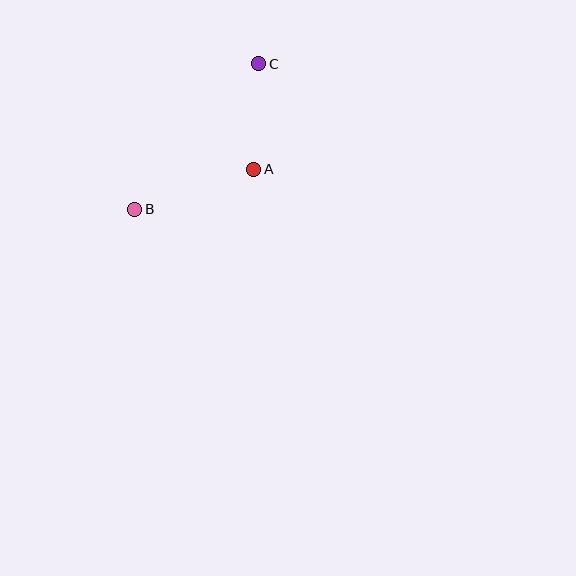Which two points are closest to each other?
Points A and C are closest to each other.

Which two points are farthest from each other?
Points B and C are farthest from each other.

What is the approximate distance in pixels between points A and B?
The distance between A and B is approximately 126 pixels.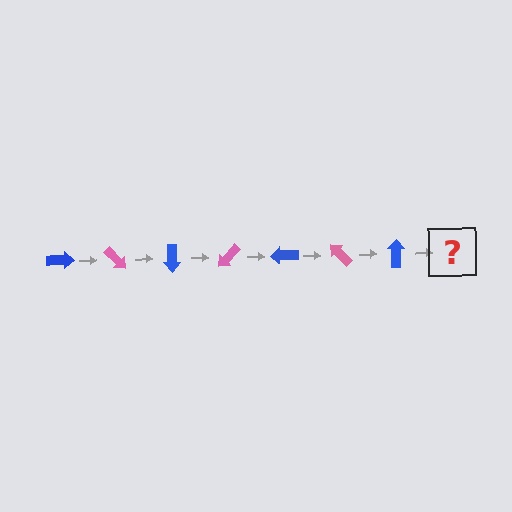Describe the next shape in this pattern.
It should be a pink arrow, rotated 315 degrees from the start.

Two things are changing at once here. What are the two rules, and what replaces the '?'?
The two rules are that it rotates 45 degrees each step and the color cycles through blue and pink. The '?' should be a pink arrow, rotated 315 degrees from the start.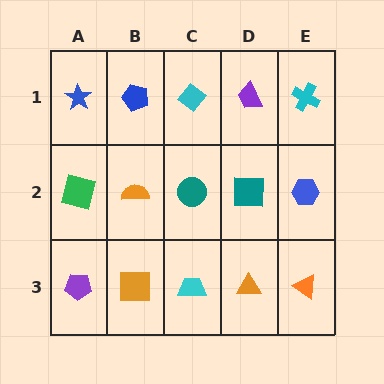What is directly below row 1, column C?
A teal circle.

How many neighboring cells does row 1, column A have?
2.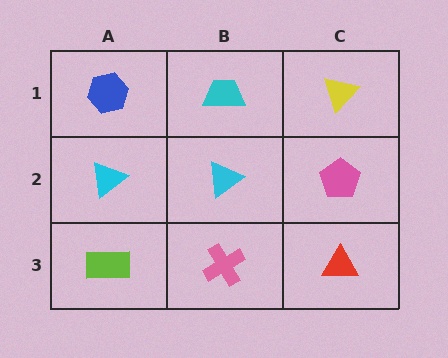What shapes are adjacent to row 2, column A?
A blue hexagon (row 1, column A), a lime rectangle (row 3, column A), a cyan triangle (row 2, column B).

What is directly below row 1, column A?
A cyan triangle.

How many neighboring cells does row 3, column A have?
2.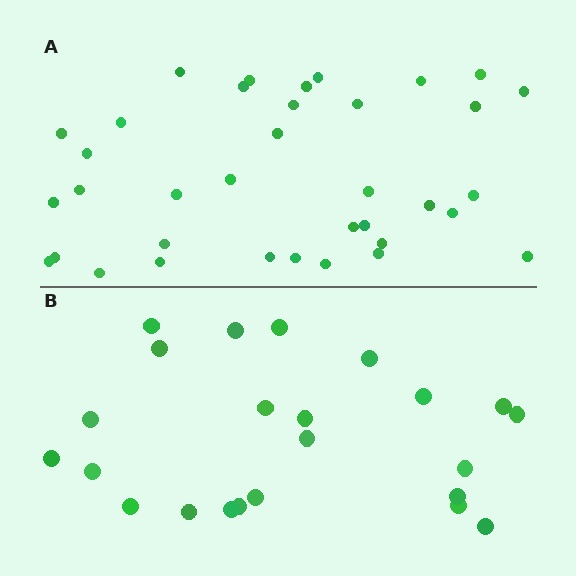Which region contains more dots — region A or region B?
Region A (the top region) has more dots.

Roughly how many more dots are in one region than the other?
Region A has approximately 15 more dots than region B.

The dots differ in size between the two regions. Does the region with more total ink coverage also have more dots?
No. Region B has more total ink coverage because its dots are larger, but region A actually contains more individual dots. Total area can be misleading — the number of items is what matters here.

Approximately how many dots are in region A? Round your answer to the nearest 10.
About 40 dots. (The exact count is 36, which rounds to 40.)